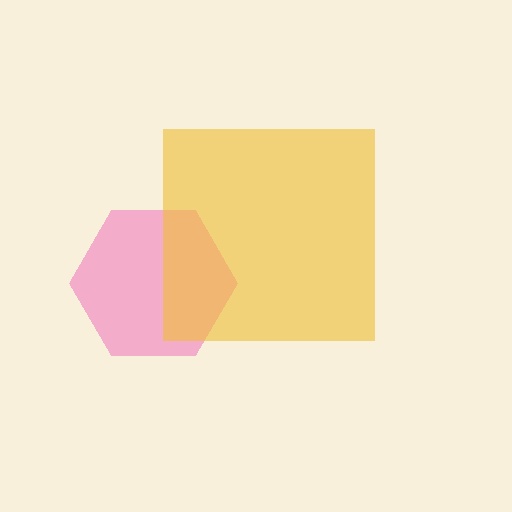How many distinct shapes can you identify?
There are 2 distinct shapes: a pink hexagon, a yellow square.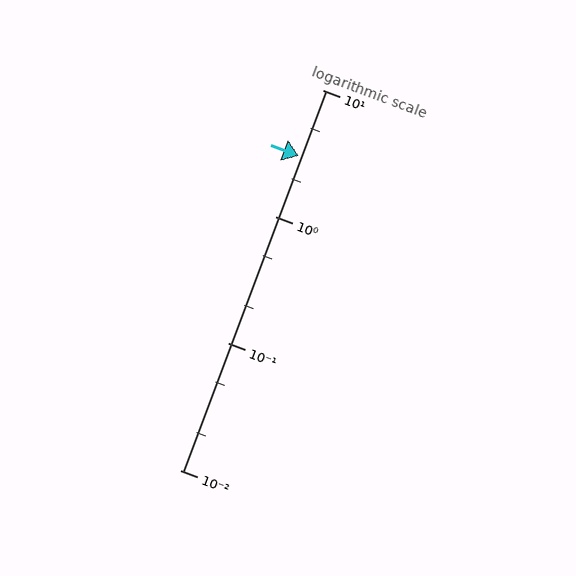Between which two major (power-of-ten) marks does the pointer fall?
The pointer is between 1 and 10.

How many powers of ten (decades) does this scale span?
The scale spans 3 decades, from 0.01 to 10.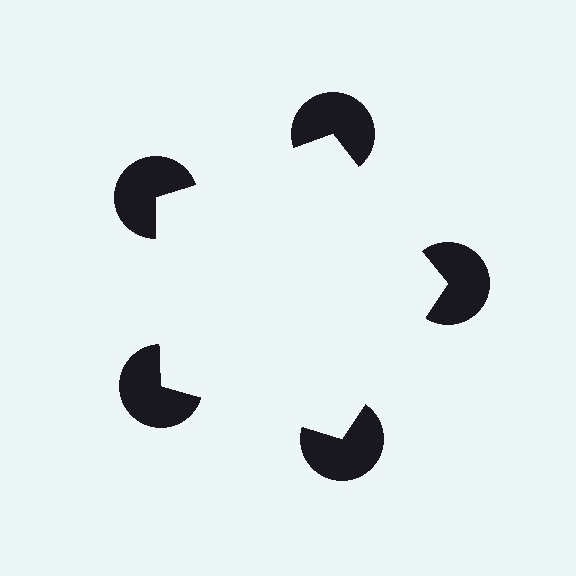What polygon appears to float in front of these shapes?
An illusory pentagon — its edges are inferred from the aligned wedge cuts in the pac-man discs, not physically drawn.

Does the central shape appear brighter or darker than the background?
It typically appears slightly brighter than the background, even though no actual brightness change is drawn.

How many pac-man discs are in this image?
There are 5 — one at each vertex of the illusory pentagon.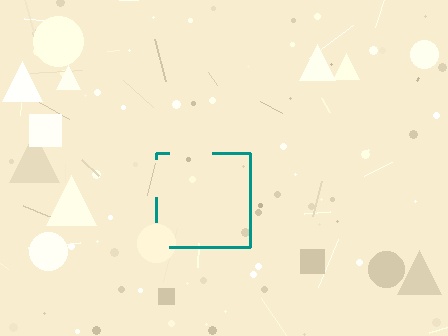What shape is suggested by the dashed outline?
The dashed outline suggests a square.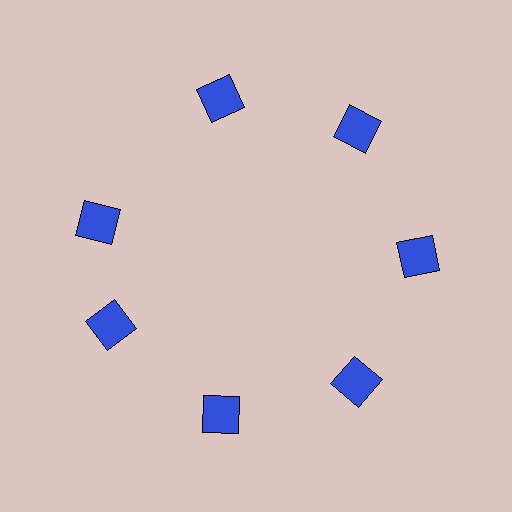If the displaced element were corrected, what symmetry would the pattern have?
It would have 7-fold rotational symmetry — the pattern would map onto itself every 51 degrees.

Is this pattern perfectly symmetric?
No. The 7 blue squares are arranged in a ring, but one element near the 10 o'clock position is rotated out of alignment along the ring, breaking the 7-fold rotational symmetry.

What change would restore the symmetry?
The symmetry would be restored by rotating it back into even spacing with its neighbors so that all 7 squares sit at equal angles and equal distance from the center.